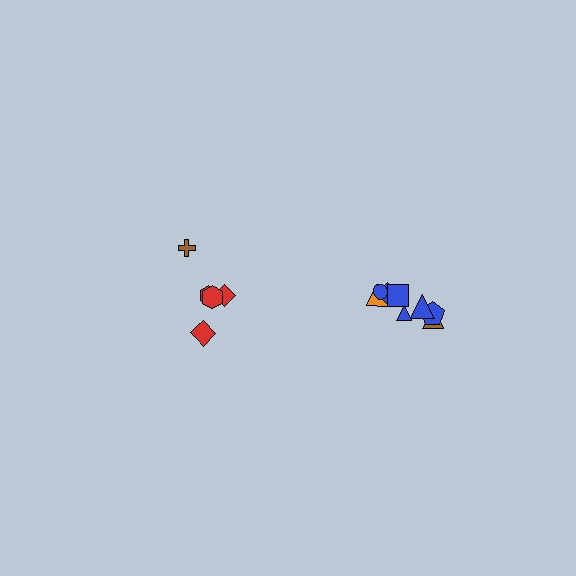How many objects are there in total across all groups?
There are 13 objects.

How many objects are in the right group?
There are 8 objects.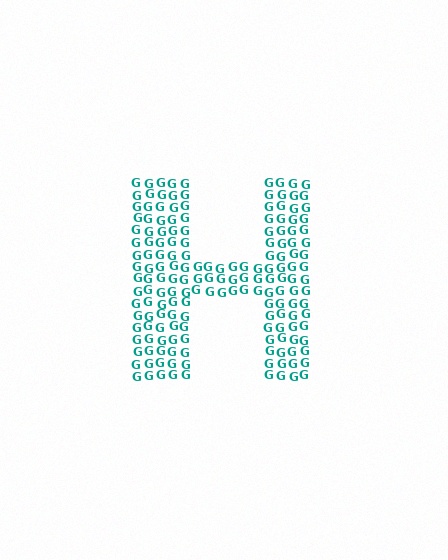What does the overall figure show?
The overall figure shows the letter H.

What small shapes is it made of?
It is made of small letter G's.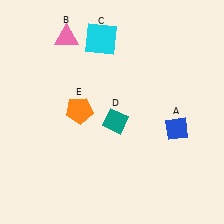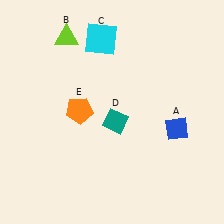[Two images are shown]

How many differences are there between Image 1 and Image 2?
There is 1 difference between the two images.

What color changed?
The triangle (B) changed from pink in Image 1 to lime in Image 2.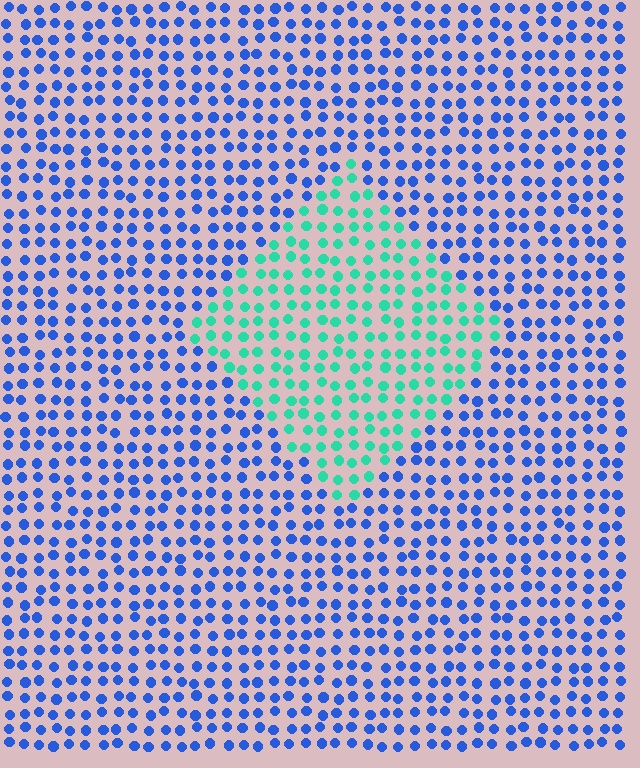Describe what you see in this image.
The image is filled with small blue elements in a uniform arrangement. A diamond-shaped region is visible where the elements are tinted to a slightly different hue, forming a subtle color boundary.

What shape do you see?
I see a diamond.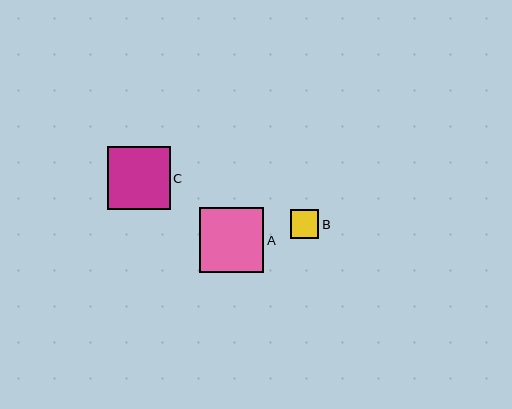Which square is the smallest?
Square B is the smallest with a size of approximately 28 pixels.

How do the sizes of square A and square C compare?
Square A and square C are approximately the same size.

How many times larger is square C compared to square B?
Square C is approximately 2.2 times the size of square B.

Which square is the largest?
Square A is the largest with a size of approximately 65 pixels.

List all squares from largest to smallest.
From largest to smallest: A, C, B.